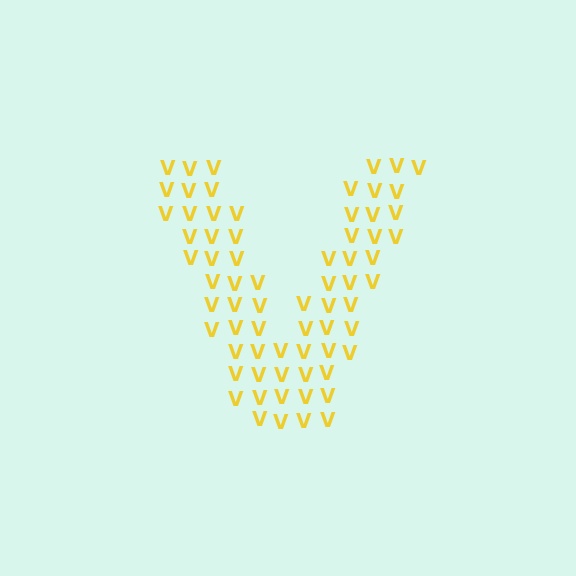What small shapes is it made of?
It is made of small letter V's.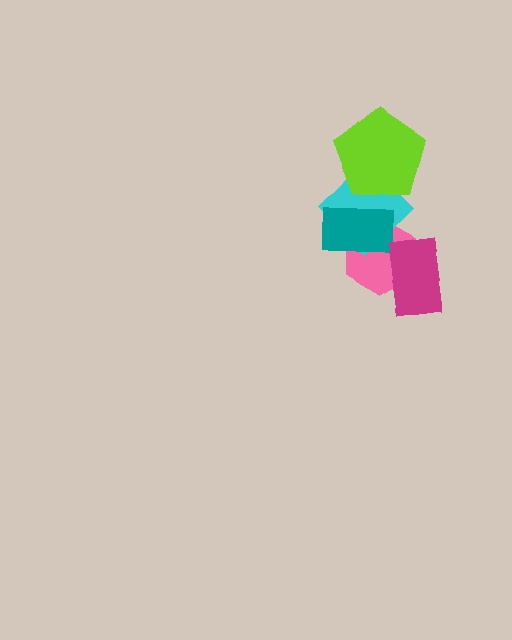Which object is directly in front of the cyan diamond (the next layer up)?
The teal rectangle is directly in front of the cyan diamond.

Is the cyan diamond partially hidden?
Yes, it is partially covered by another shape.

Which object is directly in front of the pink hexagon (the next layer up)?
The cyan diamond is directly in front of the pink hexagon.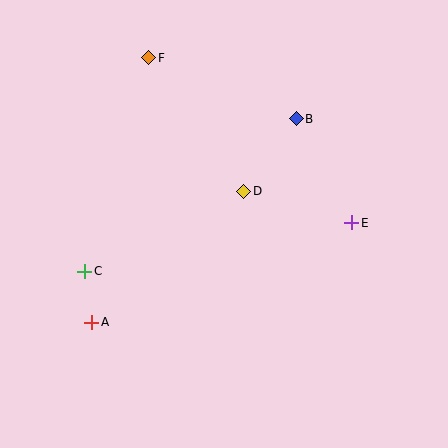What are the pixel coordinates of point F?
Point F is at (149, 58).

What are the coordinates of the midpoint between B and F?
The midpoint between B and F is at (223, 88).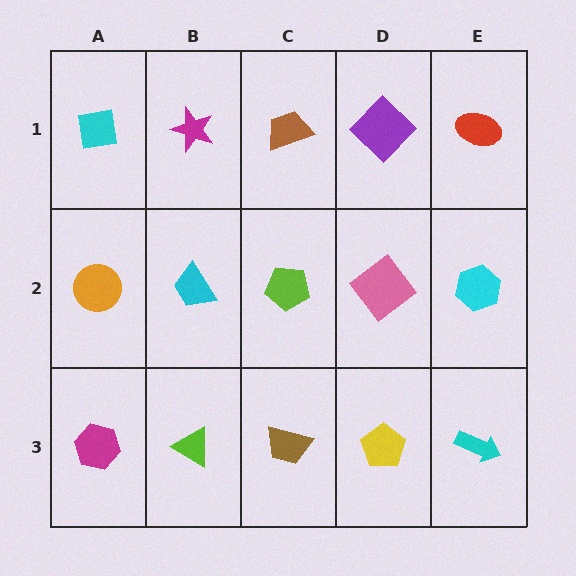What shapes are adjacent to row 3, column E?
A cyan hexagon (row 2, column E), a yellow pentagon (row 3, column D).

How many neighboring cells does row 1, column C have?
3.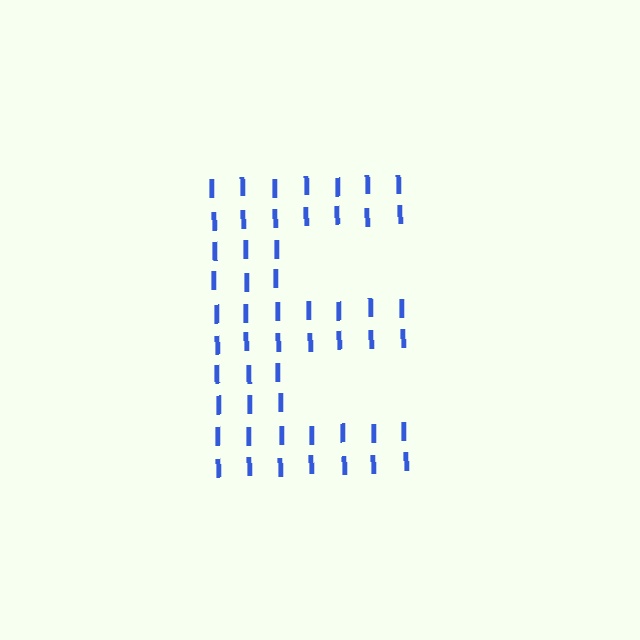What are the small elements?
The small elements are letter I's.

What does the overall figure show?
The overall figure shows the letter E.